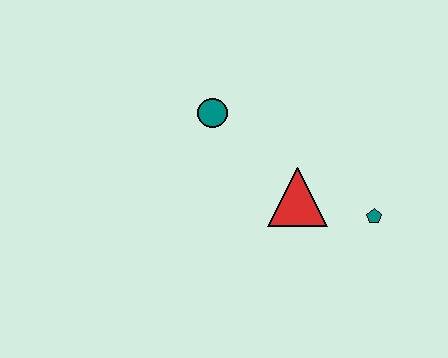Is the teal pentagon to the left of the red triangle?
No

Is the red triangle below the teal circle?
Yes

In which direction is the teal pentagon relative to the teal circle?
The teal pentagon is to the right of the teal circle.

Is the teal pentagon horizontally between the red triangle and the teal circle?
No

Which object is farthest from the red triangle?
The teal circle is farthest from the red triangle.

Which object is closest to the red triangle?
The teal pentagon is closest to the red triangle.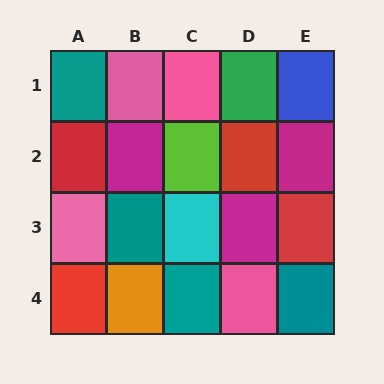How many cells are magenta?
3 cells are magenta.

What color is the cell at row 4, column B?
Orange.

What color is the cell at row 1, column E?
Blue.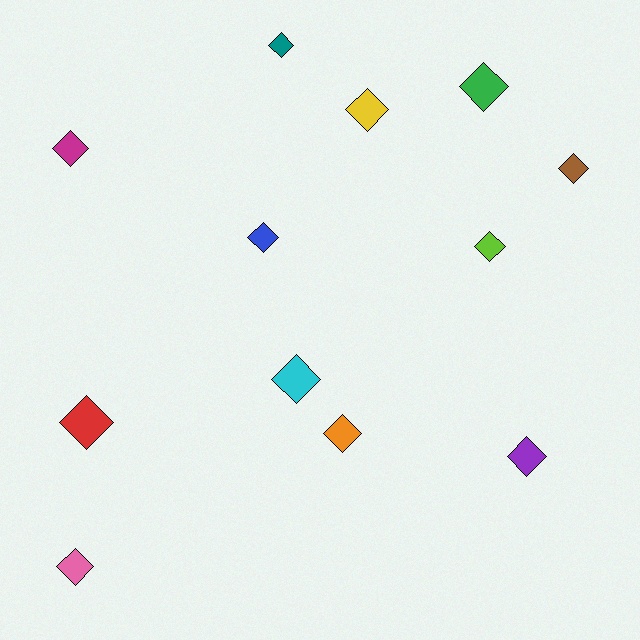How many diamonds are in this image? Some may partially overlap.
There are 12 diamonds.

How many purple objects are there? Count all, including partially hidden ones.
There is 1 purple object.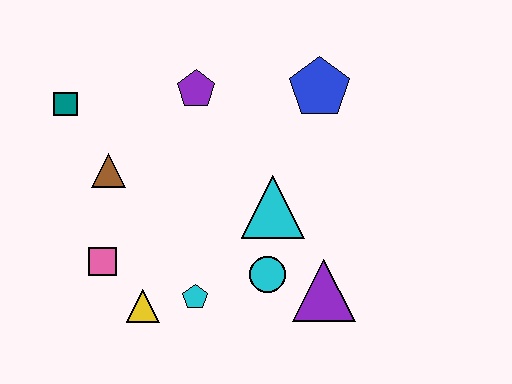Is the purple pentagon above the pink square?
Yes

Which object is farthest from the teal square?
The purple triangle is farthest from the teal square.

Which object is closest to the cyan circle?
The purple triangle is closest to the cyan circle.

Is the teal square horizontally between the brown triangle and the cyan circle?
No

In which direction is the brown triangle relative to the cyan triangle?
The brown triangle is to the left of the cyan triangle.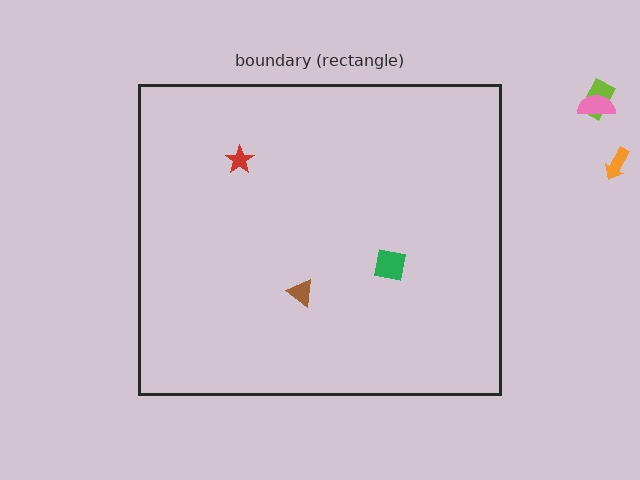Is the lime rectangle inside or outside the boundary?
Outside.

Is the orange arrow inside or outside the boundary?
Outside.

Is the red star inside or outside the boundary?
Inside.